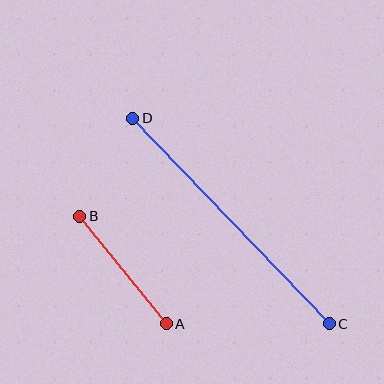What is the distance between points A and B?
The distance is approximately 138 pixels.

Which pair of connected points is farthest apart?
Points C and D are farthest apart.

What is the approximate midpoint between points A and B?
The midpoint is at approximately (123, 270) pixels.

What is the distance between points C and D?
The distance is approximately 284 pixels.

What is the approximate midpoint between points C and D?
The midpoint is at approximately (231, 221) pixels.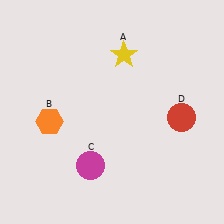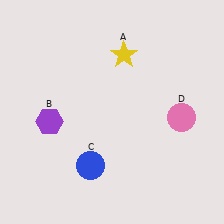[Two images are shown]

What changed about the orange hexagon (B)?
In Image 1, B is orange. In Image 2, it changed to purple.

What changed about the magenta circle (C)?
In Image 1, C is magenta. In Image 2, it changed to blue.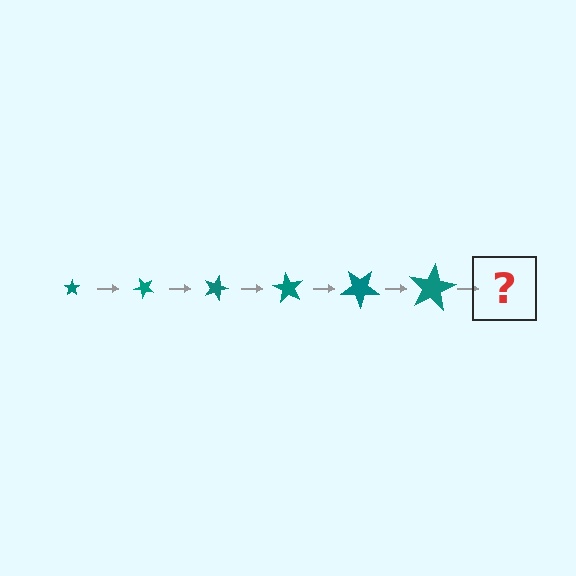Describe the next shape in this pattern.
It should be a star, larger than the previous one and rotated 270 degrees from the start.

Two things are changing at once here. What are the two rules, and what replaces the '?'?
The two rules are that the star grows larger each step and it rotates 45 degrees each step. The '?' should be a star, larger than the previous one and rotated 270 degrees from the start.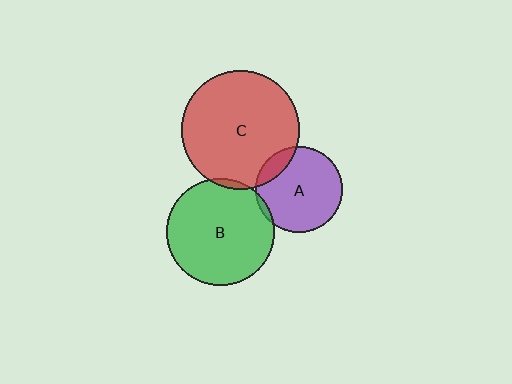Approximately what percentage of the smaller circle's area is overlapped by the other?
Approximately 15%.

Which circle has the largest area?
Circle C (red).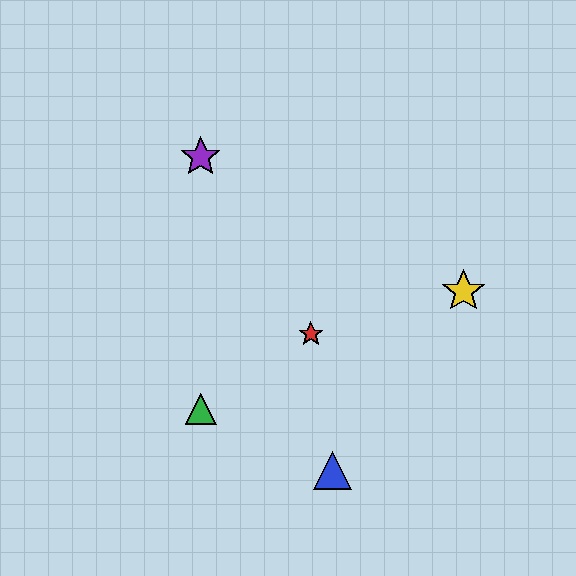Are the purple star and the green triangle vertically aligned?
Yes, both are at x≈201.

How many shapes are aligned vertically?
2 shapes (the green triangle, the purple star) are aligned vertically.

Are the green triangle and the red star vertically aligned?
No, the green triangle is at x≈201 and the red star is at x≈311.